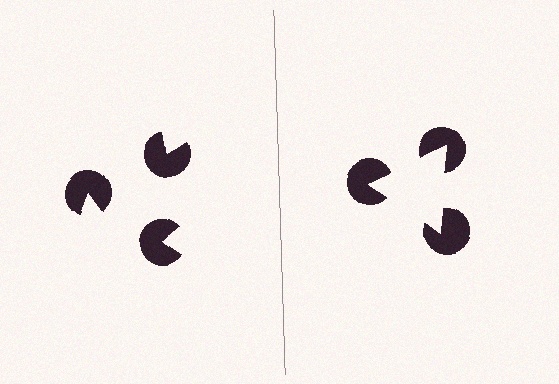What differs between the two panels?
The pac-man discs are positioned identically on both sides; only the wedge orientations differ. On the right they align to a triangle; on the left they are misaligned.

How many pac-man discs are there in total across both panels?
6 — 3 on each side.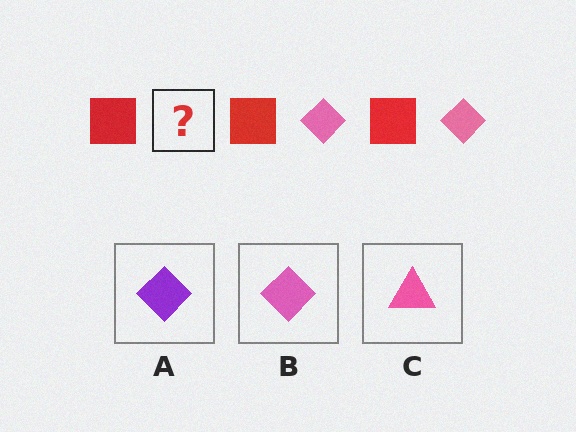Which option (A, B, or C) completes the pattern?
B.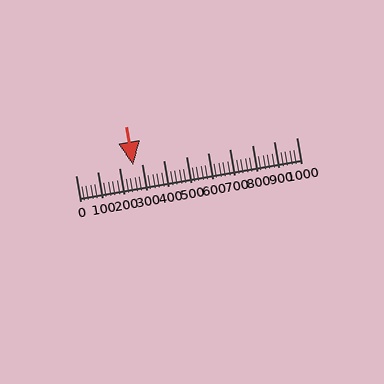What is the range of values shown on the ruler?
The ruler shows values from 0 to 1000.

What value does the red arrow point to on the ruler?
The red arrow points to approximately 260.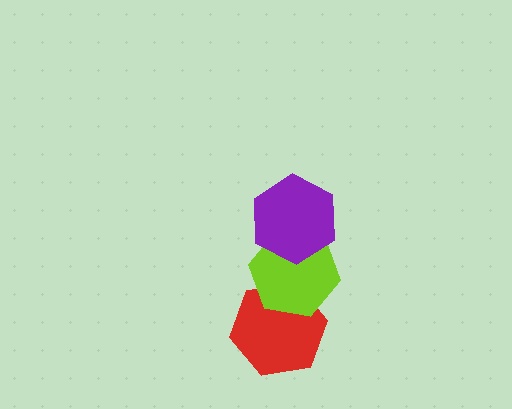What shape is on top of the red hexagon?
The lime hexagon is on top of the red hexagon.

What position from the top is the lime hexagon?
The lime hexagon is 2nd from the top.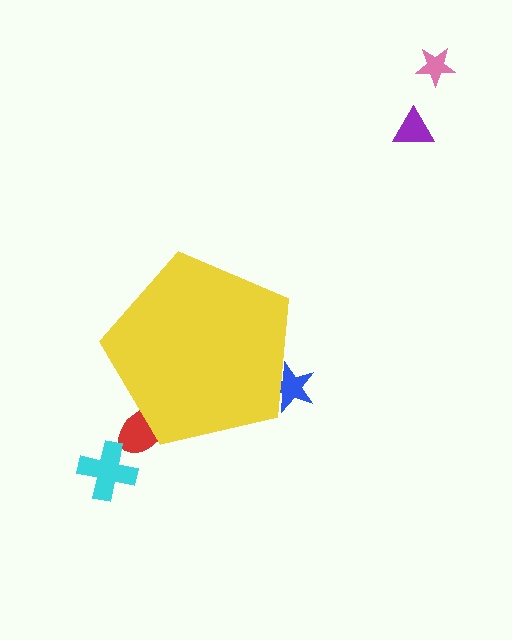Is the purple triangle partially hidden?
No, the purple triangle is fully visible.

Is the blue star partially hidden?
Yes, the blue star is partially hidden behind the yellow pentagon.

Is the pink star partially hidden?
No, the pink star is fully visible.